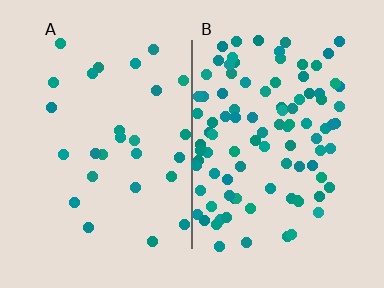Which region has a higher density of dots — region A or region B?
B (the right).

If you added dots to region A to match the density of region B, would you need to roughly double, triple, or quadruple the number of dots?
Approximately quadruple.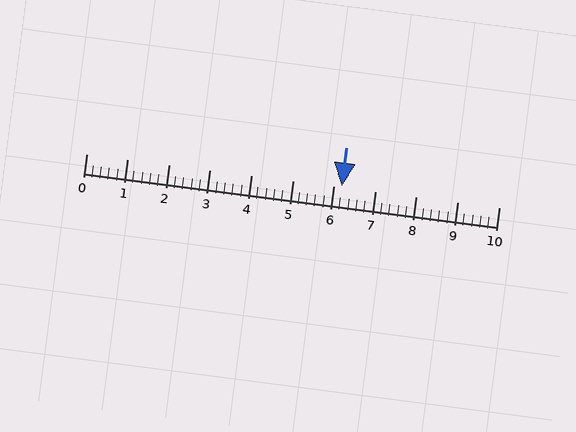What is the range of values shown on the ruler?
The ruler shows values from 0 to 10.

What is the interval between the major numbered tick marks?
The major tick marks are spaced 1 units apart.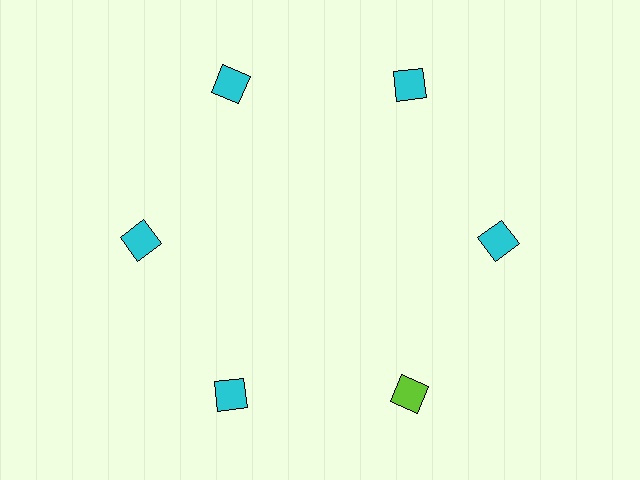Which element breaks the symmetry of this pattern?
The lime square at roughly the 5 o'clock position breaks the symmetry. All other shapes are cyan squares.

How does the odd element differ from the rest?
It has a different color: lime instead of cyan.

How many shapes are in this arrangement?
There are 6 shapes arranged in a ring pattern.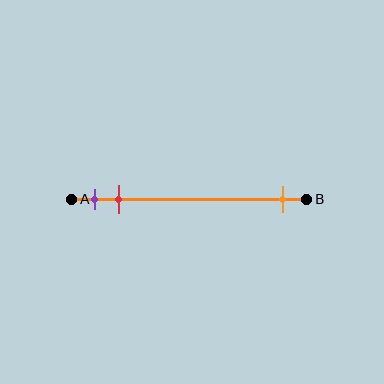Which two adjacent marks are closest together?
The purple and red marks are the closest adjacent pair.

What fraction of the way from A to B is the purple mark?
The purple mark is approximately 10% (0.1) of the way from A to B.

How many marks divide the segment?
There are 3 marks dividing the segment.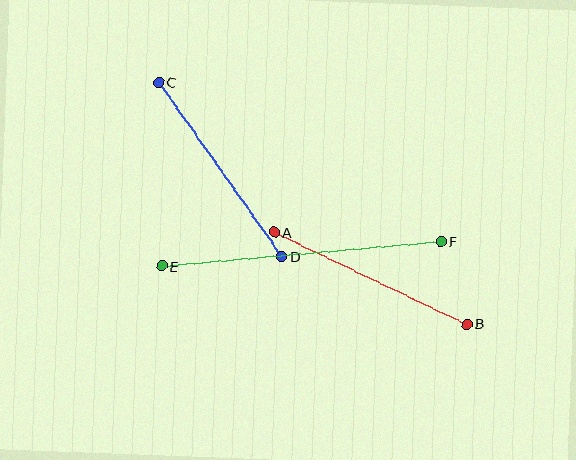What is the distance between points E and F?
The distance is approximately 280 pixels.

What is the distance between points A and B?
The distance is approximately 213 pixels.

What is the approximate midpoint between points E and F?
The midpoint is at approximately (301, 254) pixels.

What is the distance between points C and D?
The distance is approximately 213 pixels.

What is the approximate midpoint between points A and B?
The midpoint is at approximately (370, 278) pixels.